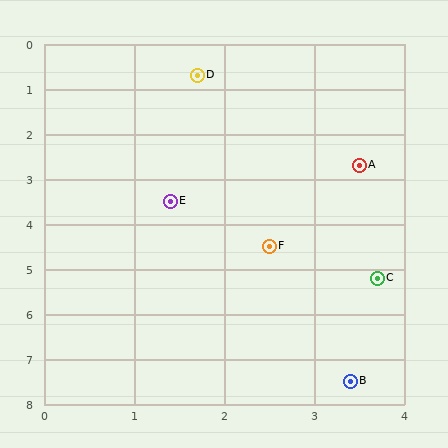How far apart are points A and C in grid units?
Points A and C are about 2.5 grid units apart.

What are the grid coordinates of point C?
Point C is at approximately (3.7, 5.2).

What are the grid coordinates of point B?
Point B is at approximately (3.4, 7.5).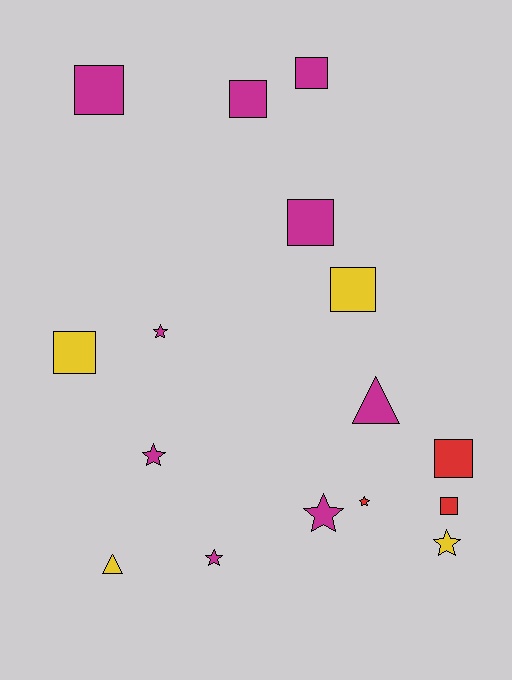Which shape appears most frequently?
Square, with 8 objects.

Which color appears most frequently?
Magenta, with 9 objects.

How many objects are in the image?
There are 16 objects.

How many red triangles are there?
There are no red triangles.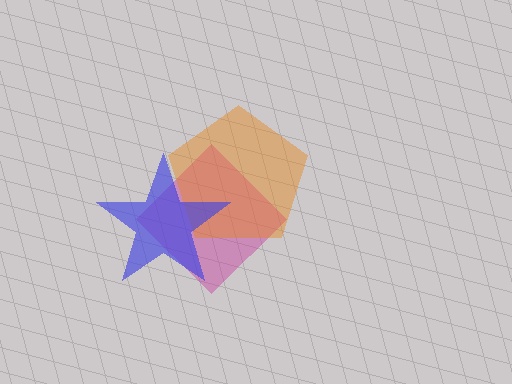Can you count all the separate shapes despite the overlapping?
Yes, there are 3 separate shapes.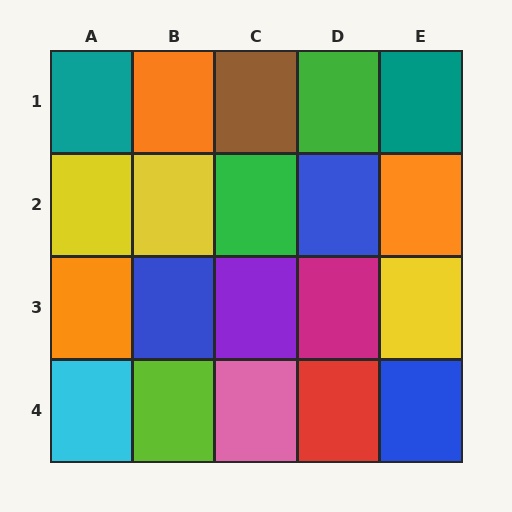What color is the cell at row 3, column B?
Blue.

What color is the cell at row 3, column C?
Purple.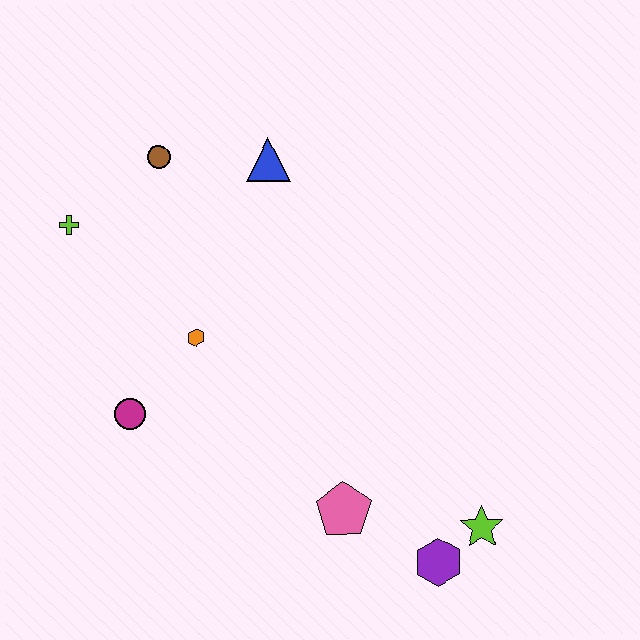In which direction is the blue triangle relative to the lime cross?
The blue triangle is to the right of the lime cross.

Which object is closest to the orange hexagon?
The magenta circle is closest to the orange hexagon.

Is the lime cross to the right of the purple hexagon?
No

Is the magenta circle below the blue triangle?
Yes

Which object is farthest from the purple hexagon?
The lime cross is farthest from the purple hexagon.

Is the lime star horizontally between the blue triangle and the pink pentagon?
No